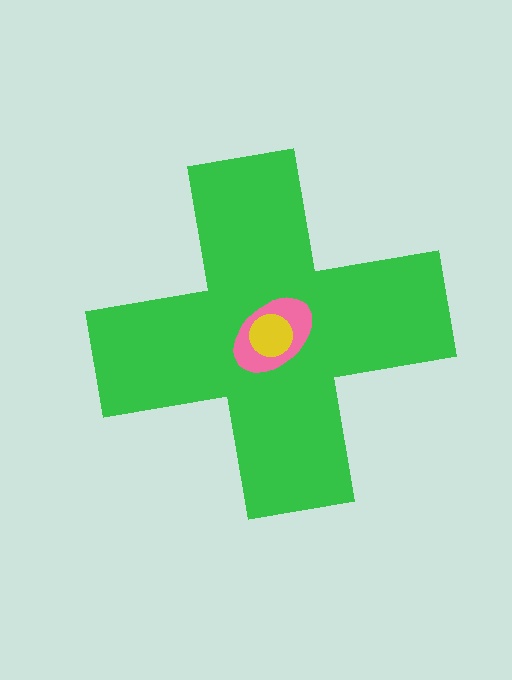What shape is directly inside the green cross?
The pink ellipse.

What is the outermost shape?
The green cross.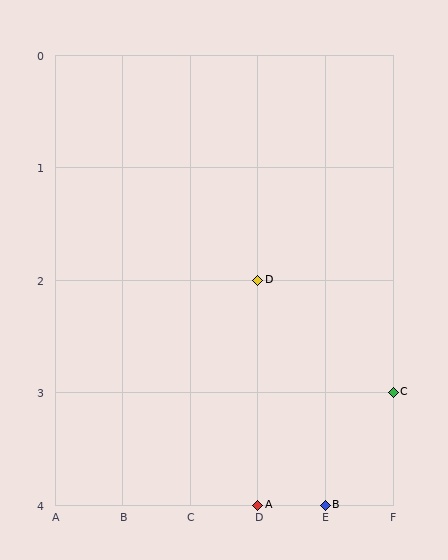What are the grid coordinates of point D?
Point D is at grid coordinates (D, 2).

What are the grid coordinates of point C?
Point C is at grid coordinates (F, 3).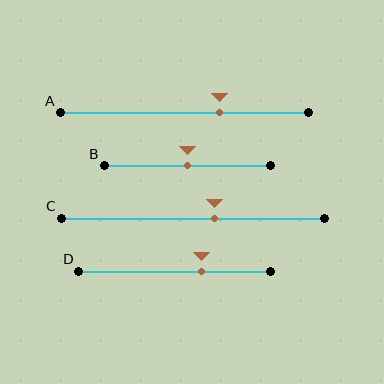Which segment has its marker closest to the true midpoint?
Segment B has its marker closest to the true midpoint.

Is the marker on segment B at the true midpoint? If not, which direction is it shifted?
Yes, the marker on segment B is at the true midpoint.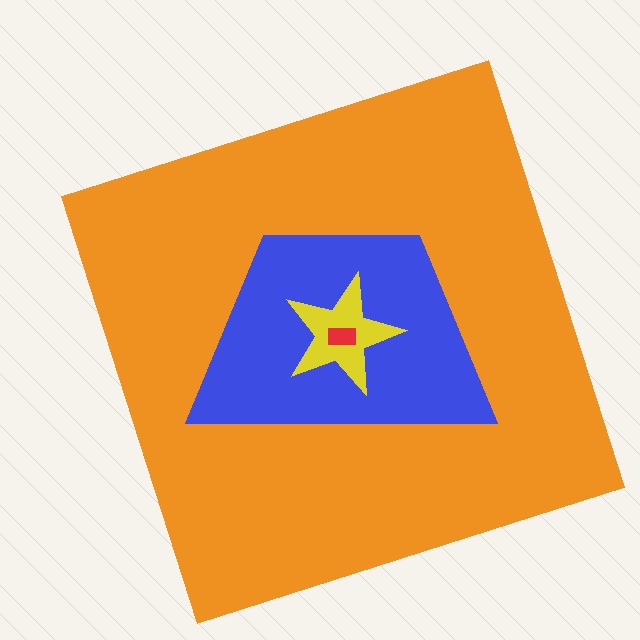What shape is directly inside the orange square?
The blue trapezoid.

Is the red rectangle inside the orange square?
Yes.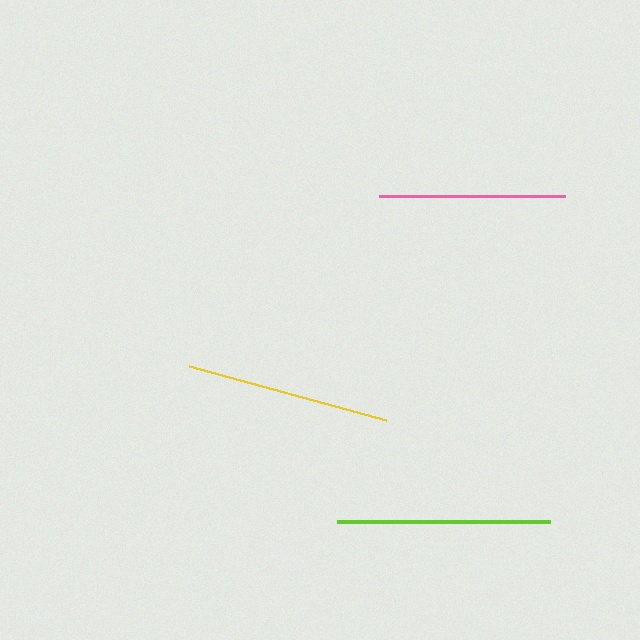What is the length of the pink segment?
The pink segment is approximately 186 pixels long.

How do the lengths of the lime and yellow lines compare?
The lime and yellow lines are approximately the same length.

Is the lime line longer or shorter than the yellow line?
The lime line is longer than the yellow line.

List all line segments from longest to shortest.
From longest to shortest: lime, yellow, pink.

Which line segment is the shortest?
The pink line is the shortest at approximately 186 pixels.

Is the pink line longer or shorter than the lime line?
The lime line is longer than the pink line.